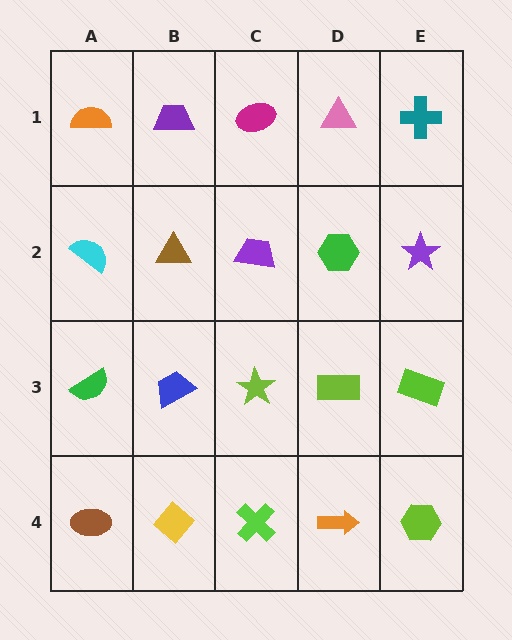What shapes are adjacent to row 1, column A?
A cyan semicircle (row 2, column A), a purple trapezoid (row 1, column B).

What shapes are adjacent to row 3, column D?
A green hexagon (row 2, column D), an orange arrow (row 4, column D), a lime star (row 3, column C), a lime rectangle (row 3, column E).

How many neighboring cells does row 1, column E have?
2.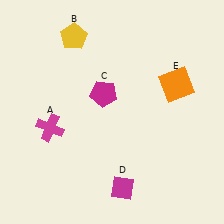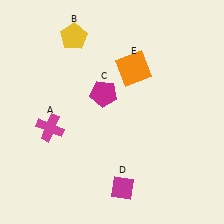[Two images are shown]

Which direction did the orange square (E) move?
The orange square (E) moved left.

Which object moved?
The orange square (E) moved left.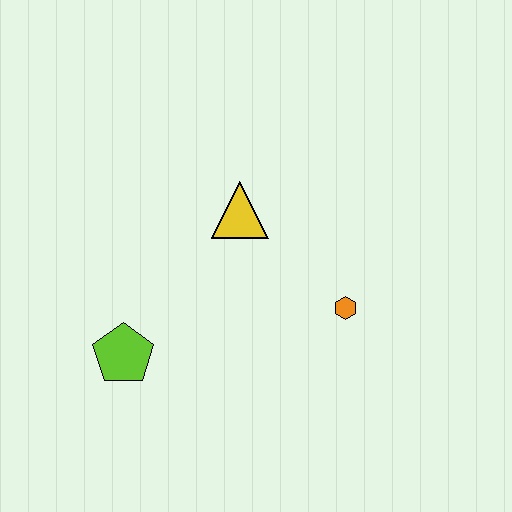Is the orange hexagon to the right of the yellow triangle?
Yes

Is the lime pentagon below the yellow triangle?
Yes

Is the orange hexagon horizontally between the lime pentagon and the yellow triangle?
No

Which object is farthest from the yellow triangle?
The lime pentagon is farthest from the yellow triangle.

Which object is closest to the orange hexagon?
The yellow triangle is closest to the orange hexagon.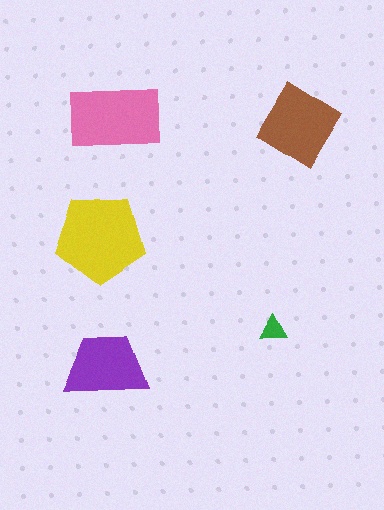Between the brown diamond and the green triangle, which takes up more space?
The brown diamond.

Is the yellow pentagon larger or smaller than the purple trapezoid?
Larger.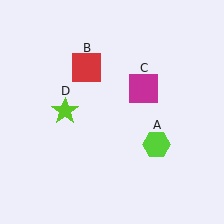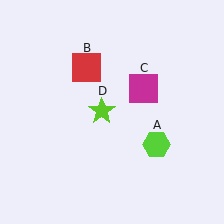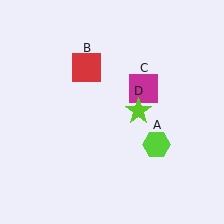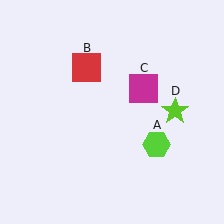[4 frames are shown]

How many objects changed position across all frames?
1 object changed position: lime star (object D).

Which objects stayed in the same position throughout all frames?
Lime hexagon (object A) and red square (object B) and magenta square (object C) remained stationary.